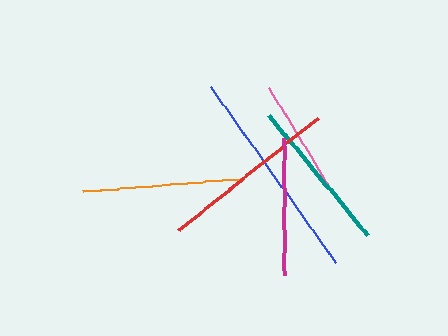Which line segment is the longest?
The blue line is the longest at approximately 216 pixels.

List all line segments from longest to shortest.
From longest to shortest: blue, red, orange, teal, magenta, pink.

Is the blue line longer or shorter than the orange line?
The blue line is longer than the orange line.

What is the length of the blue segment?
The blue segment is approximately 216 pixels long.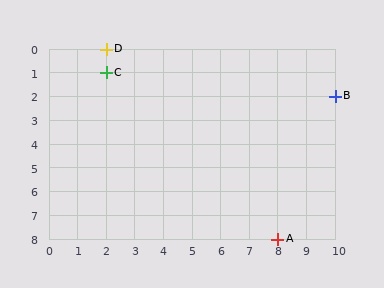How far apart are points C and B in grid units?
Points C and B are 8 columns and 1 row apart (about 8.1 grid units diagonally).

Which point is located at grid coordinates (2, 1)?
Point C is at (2, 1).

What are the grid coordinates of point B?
Point B is at grid coordinates (10, 2).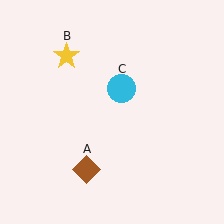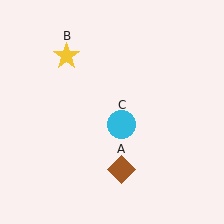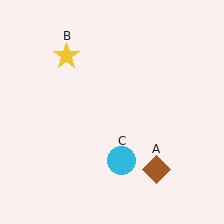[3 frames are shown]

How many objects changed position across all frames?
2 objects changed position: brown diamond (object A), cyan circle (object C).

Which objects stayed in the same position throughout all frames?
Yellow star (object B) remained stationary.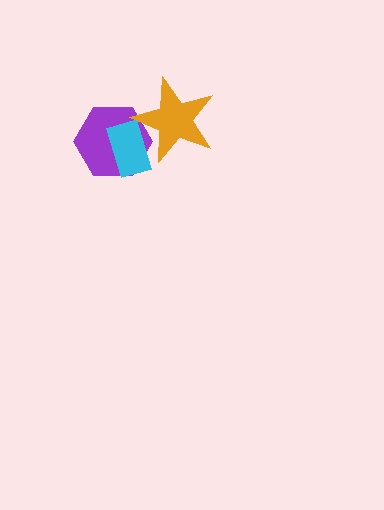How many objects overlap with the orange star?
2 objects overlap with the orange star.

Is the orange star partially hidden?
No, no other shape covers it.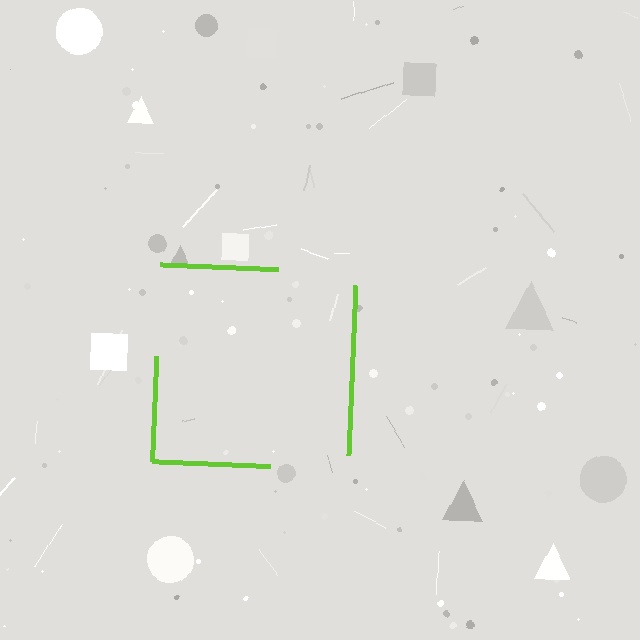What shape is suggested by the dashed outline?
The dashed outline suggests a square.